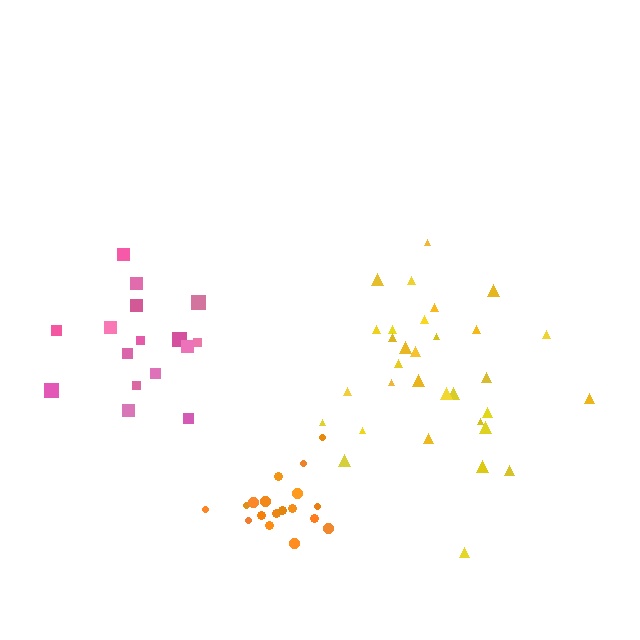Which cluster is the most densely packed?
Orange.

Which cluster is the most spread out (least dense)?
Yellow.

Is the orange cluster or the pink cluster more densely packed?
Orange.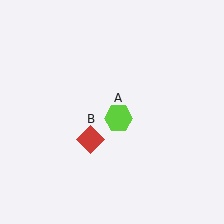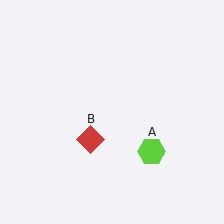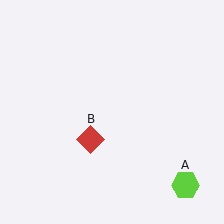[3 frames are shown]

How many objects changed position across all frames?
1 object changed position: lime hexagon (object A).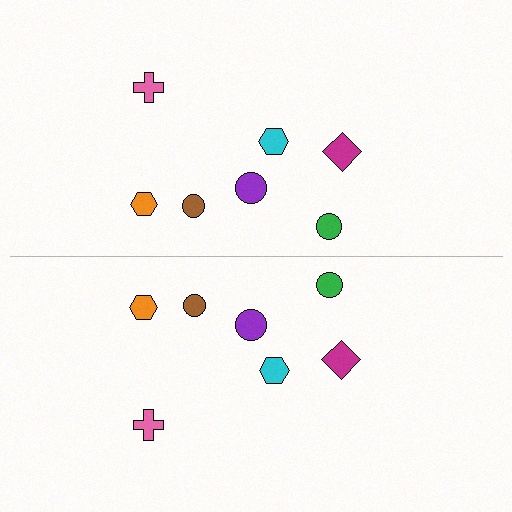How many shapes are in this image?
There are 14 shapes in this image.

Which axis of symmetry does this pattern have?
The pattern has a horizontal axis of symmetry running through the center of the image.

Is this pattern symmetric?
Yes, this pattern has bilateral (reflection) symmetry.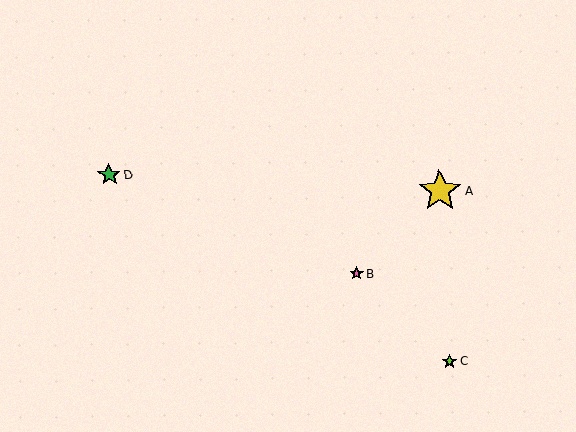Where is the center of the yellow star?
The center of the yellow star is at (440, 191).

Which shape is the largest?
The yellow star (labeled A) is the largest.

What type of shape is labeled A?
Shape A is a yellow star.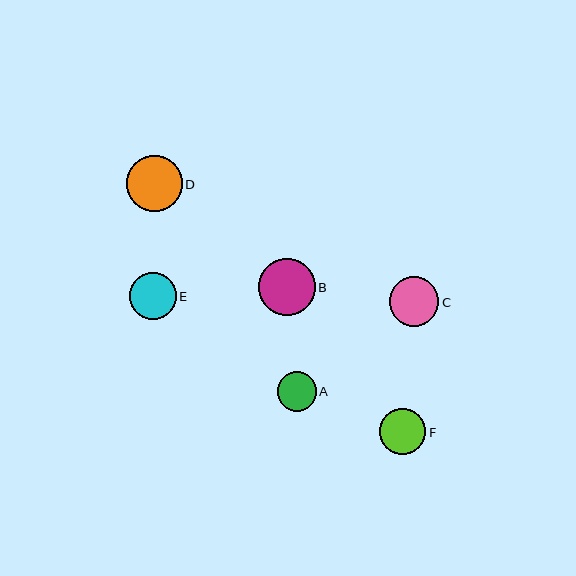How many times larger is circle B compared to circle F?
Circle B is approximately 1.2 times the size of circle F.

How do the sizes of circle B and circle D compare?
Circle B and circle D are approximately the same size.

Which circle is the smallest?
Circle A is the smallest with a size of approximately 39 pixels.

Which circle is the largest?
Circle B is the largest with a size of approximately 56 pixels.